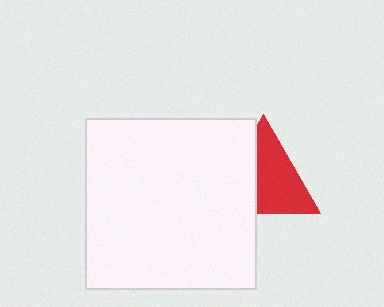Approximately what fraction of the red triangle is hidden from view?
Roughly 40% of the red triangle is hidden behind the white square.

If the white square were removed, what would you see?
You would see the complete red triangle.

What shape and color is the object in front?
The object in front is a white square.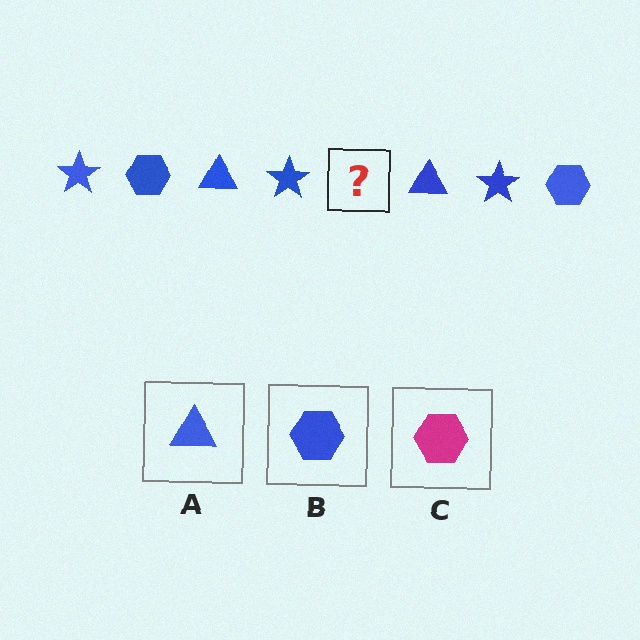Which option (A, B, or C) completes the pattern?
B.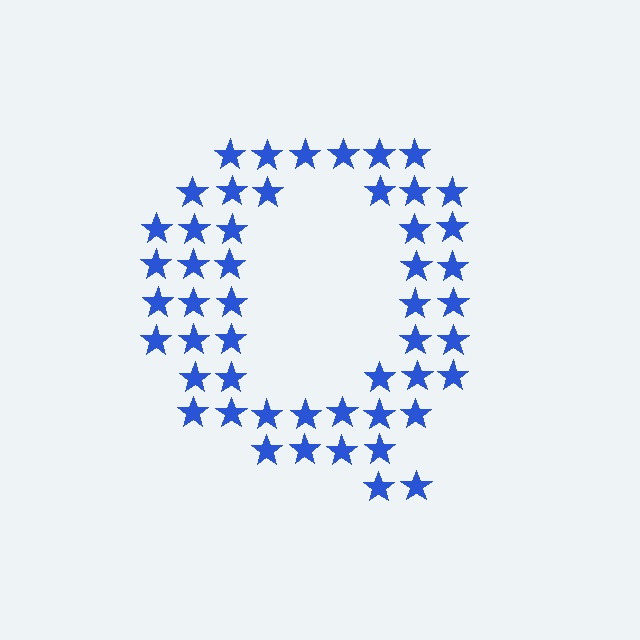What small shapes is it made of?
It is made of small stars.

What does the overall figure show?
The overall figure shows the letter Q.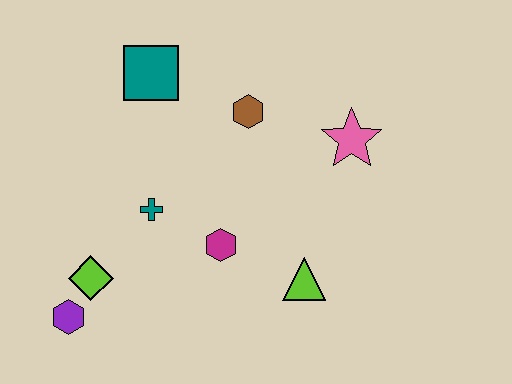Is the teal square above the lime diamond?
Yes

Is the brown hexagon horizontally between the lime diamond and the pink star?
Yes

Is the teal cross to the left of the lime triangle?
Yes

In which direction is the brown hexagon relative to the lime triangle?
The brown hexagon is above the lime triangle.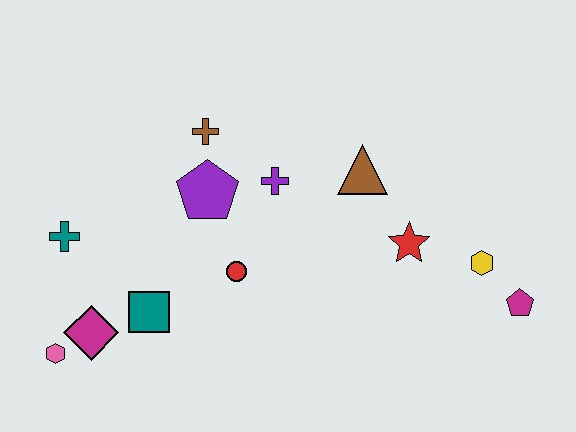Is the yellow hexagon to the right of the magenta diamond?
Yes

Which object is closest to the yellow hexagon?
The magenta pentagon is closest to the yellow hexagon.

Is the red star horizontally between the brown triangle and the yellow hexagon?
Yes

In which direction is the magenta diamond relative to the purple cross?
The magenta diamond is to the left of the purple cross.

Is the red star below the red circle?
No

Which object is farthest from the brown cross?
The magenta pentagon is farthest from the brown cross.